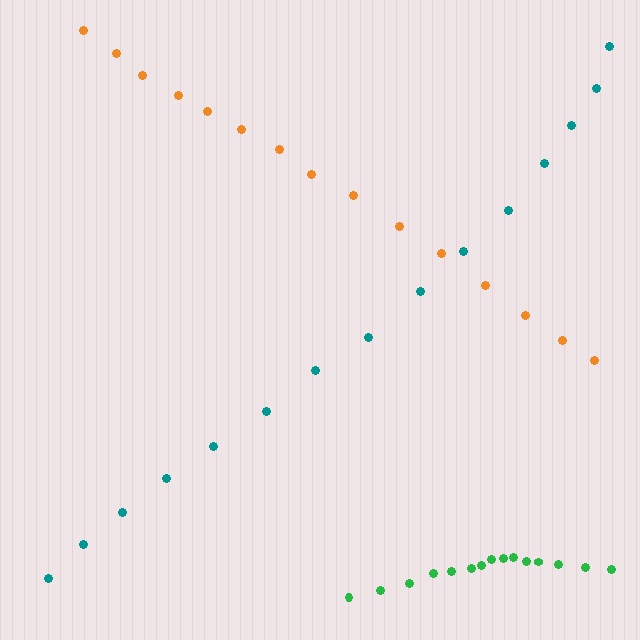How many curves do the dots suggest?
There are 3 distinct paths.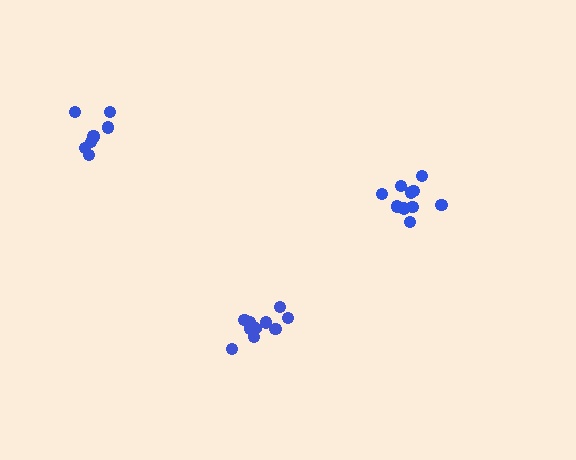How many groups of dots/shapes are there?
There are 3 groups.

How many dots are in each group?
Group 1: 10 dots, Group 2: 8 dots, Group 3: 10 dots (28 total).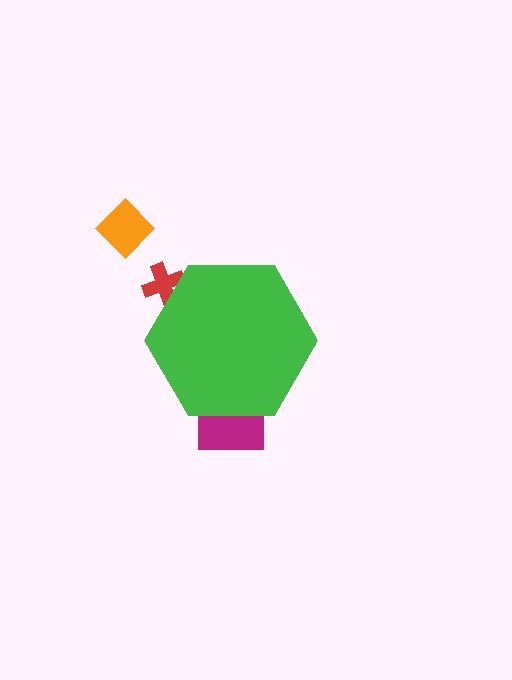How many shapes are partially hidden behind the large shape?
2 shapes are partially hidden.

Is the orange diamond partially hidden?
No, the orange diamond is fully visible.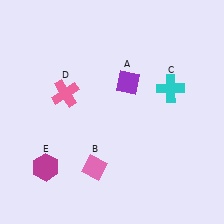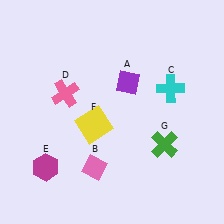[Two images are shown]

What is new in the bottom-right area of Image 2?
A green cross (G) was added in the bottom-right area of Image 2.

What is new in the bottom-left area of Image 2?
A yellow square (F) was added in the bottom-left area of Image 2.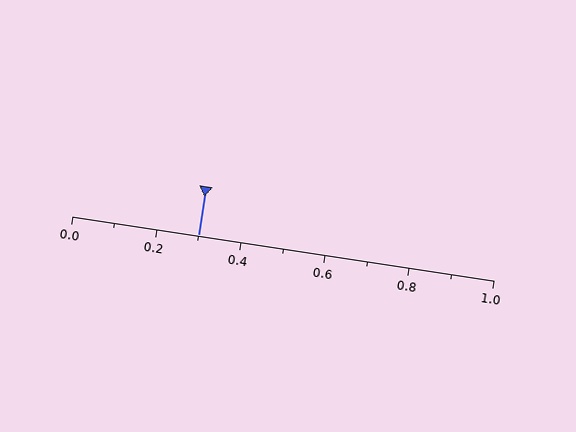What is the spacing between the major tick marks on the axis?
The major ticks are spaced 0.2 apart.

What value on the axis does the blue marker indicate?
The marker indicates approximately 0.3.